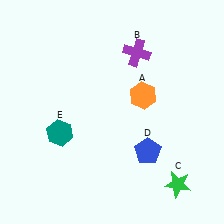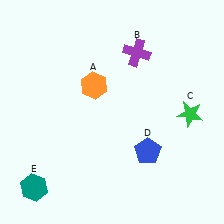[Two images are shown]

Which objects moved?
The objects that moved are: the orange hexagon (A), the green star (C), the teal hexagon (E).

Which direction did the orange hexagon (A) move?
The orange hexagon (A) moved left.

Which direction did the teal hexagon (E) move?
The teal hexagon (E) moved down.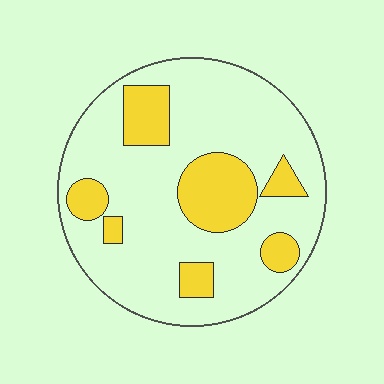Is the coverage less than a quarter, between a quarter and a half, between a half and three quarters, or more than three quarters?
Less than a quarter.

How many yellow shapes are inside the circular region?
7.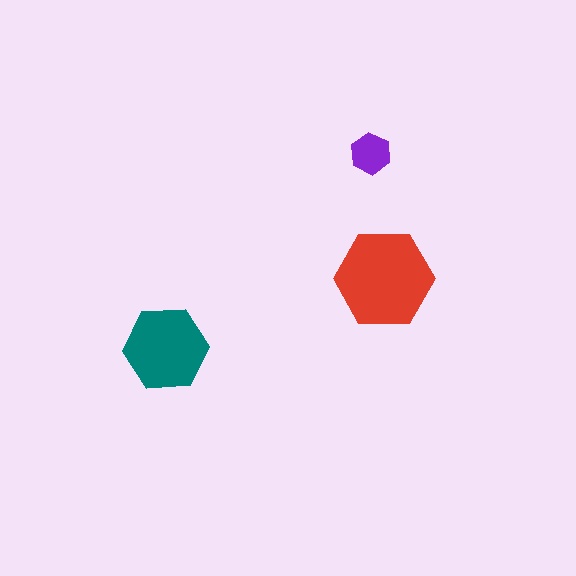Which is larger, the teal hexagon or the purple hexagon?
The teal one.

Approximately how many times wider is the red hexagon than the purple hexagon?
About 2.5 times wider.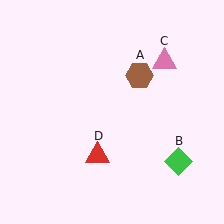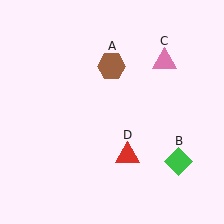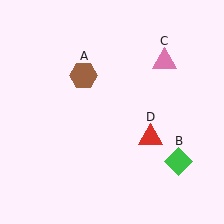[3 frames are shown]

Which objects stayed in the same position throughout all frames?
Green diamond (object B) and pink triangle (object C) remained stationary.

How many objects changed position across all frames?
2 objects changed position: brown hexagon (object A), red triangle (object D).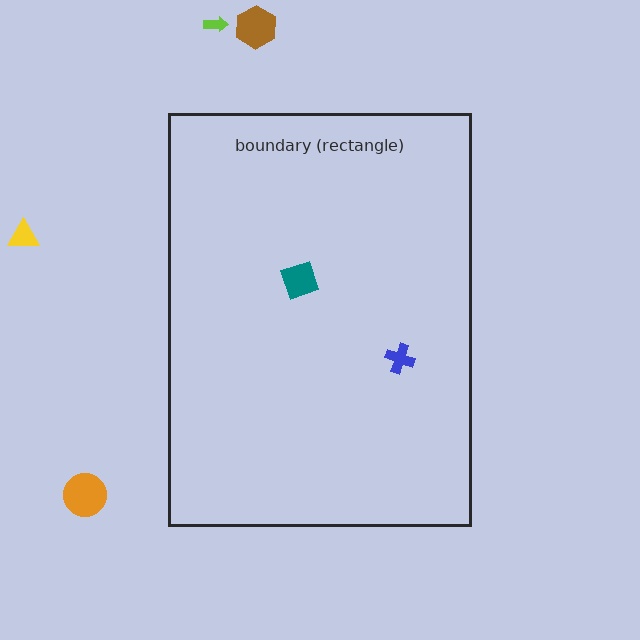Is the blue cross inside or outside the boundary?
Inside.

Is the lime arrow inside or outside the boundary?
Outside.